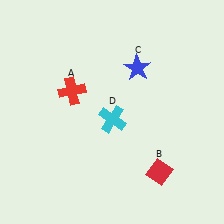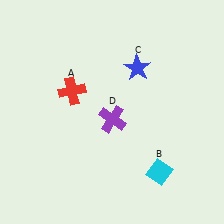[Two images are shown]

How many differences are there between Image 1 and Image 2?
There are 2 differences between the two images.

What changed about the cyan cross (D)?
In Image 1, D is cyan. In Image 2, it changed to purple.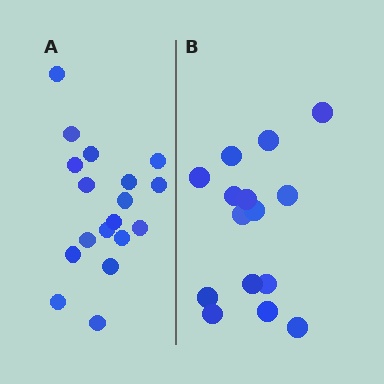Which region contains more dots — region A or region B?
Region A (the left region) has more dots.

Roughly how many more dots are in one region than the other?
Region A has just a few more — roughly 2 or 3 more dots than region B.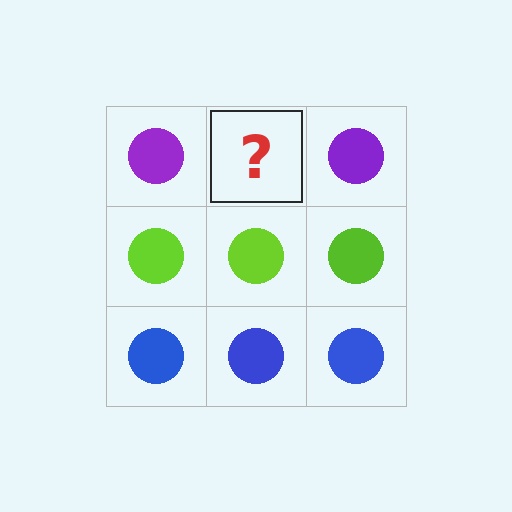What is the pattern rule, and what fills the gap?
The rule is that each row has a consistent color. The gap should be filled with a purple circle.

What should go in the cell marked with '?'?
The missing cell should contain a purple circle.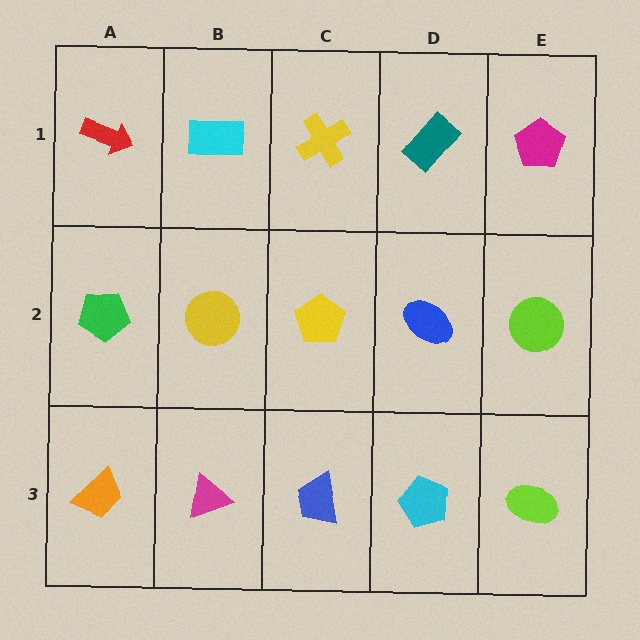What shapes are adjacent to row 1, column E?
A lime circle (row 2, column E), a teal rectangle (row 1, column D).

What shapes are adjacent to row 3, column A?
A green pentagon (row 2, column A), a magenta triangle (row 3, column B).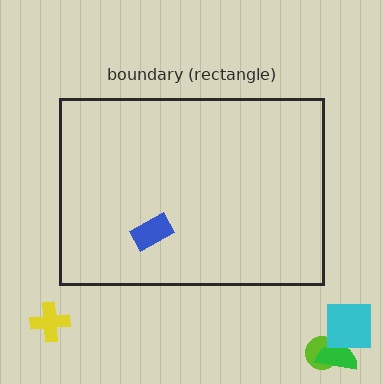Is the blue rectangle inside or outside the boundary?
Inside.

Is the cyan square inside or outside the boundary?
Outside.